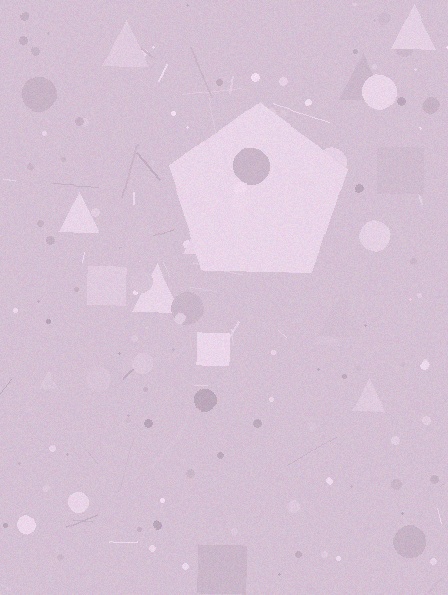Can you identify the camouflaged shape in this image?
The camouflaged shape is a pentagon.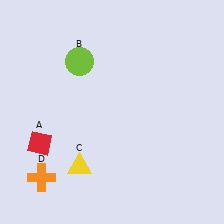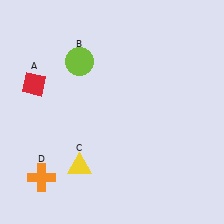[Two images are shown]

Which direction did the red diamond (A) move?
The red diamond (A) moved up.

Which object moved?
The red diamond (A) moved up.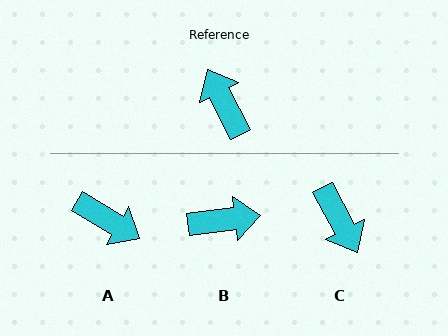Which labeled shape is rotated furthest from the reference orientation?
C, about 179 degrees away.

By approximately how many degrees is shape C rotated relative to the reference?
Approximately 179 degrees clockwise.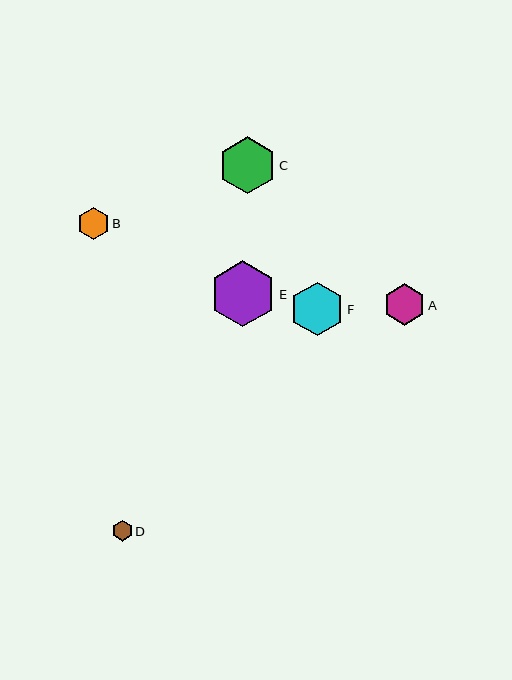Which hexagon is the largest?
Hexagon E is the largest with a size of approximately 66 pixels.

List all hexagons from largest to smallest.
From largest to smallest: E, C, F, A, B, D.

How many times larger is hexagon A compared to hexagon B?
Hexagon A is approximately 1.3 times the size of hexagon B.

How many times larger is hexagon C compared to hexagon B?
Hexagon C is approximately 1.8 times the size of hexagon B.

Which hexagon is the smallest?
Hexagon D is the smallest with a size of approximately 20 pixels.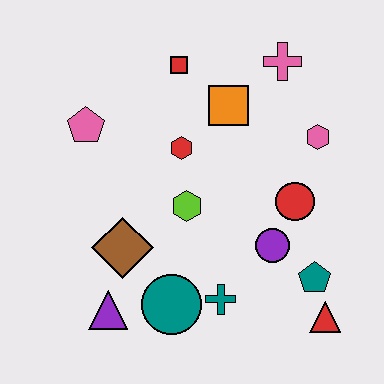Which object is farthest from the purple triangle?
The pink cross is farthest from the purple triangle.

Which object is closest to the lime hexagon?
The red hexagon is closest to the lime hexagon.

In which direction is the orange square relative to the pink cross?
The orange square is to the left of the pink cross.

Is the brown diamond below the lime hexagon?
Yes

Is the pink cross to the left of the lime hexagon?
No